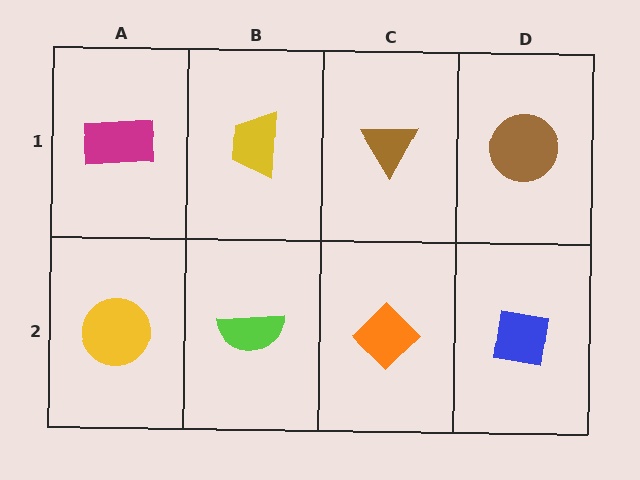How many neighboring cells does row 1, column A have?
2.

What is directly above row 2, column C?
A brown triangle.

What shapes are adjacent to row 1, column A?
A yellow circle (row 2, column A), a yellow trapezoid (row 1, column B).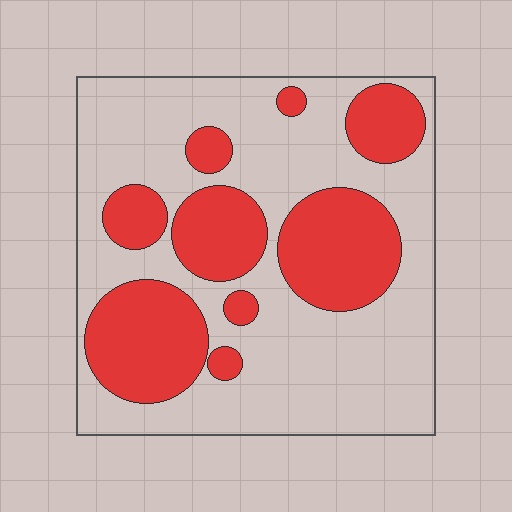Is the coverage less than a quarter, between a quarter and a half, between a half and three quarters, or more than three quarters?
Between a quarter and a half.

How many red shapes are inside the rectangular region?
9.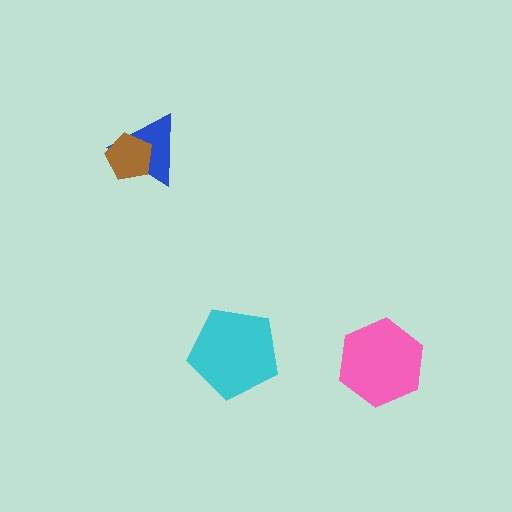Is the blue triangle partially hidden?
Yes, it is partially covered by another shape.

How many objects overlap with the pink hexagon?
0 objects overlap with the pink hexagon.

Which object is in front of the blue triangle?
The brown pentagon is in front of the blue triangle.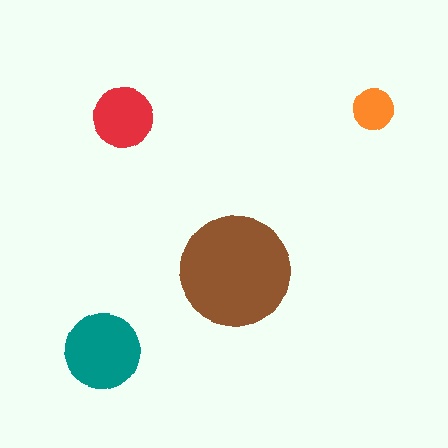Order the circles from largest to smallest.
the brown one, the teal one, the red one, the orange one.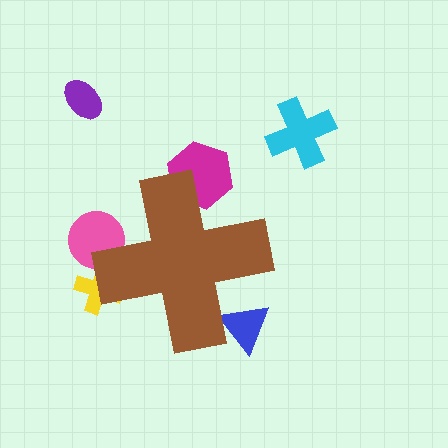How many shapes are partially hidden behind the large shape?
4 shapes are partially hidden.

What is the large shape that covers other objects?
A brown cross.